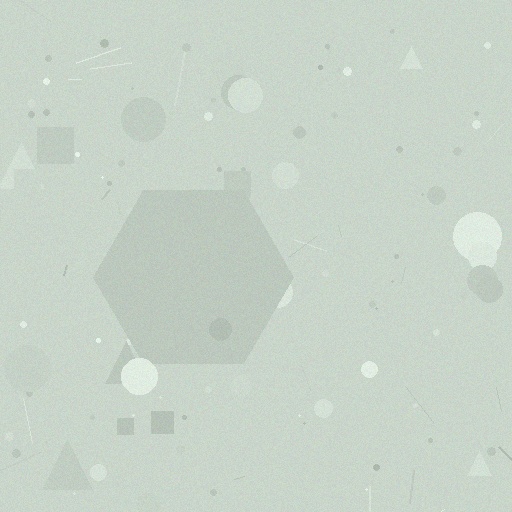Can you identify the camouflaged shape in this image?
The camouflaged shape is a hexagon.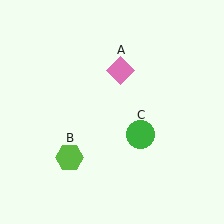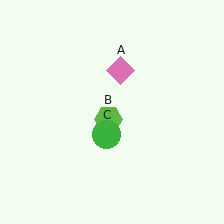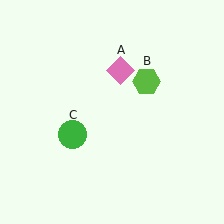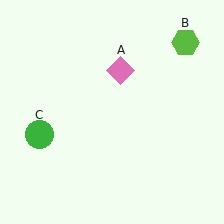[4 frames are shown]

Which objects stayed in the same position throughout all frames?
Pink diamond (object A) remained stationary.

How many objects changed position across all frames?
2 objects changed position: lime hexagon (object B), green circle (object C).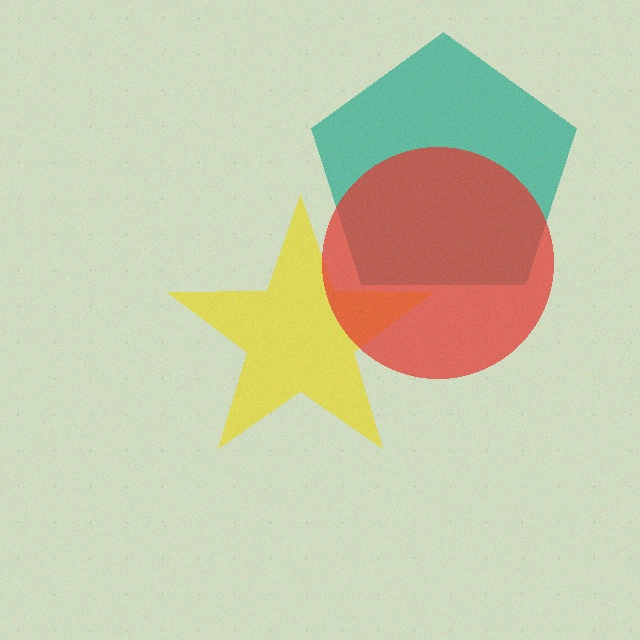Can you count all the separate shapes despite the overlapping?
Yes, there are 3 separate shapes.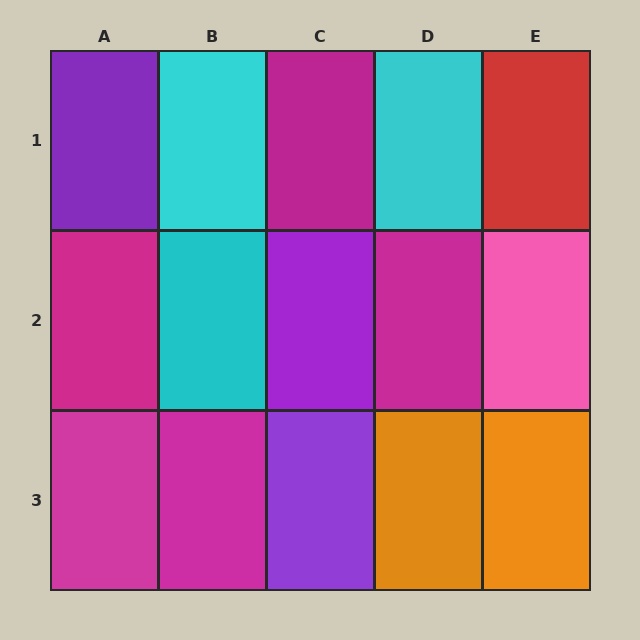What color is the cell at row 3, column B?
Magenta.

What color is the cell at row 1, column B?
Cyan.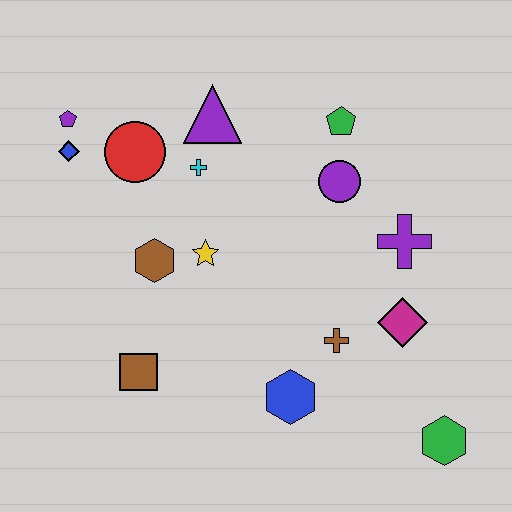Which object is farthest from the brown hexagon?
The green hexagon is farthest from the brown hexagon.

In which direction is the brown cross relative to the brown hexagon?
The brown cross is to the right of the brown hexagon.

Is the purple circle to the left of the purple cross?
Yes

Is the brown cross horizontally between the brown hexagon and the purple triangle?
No